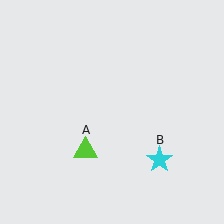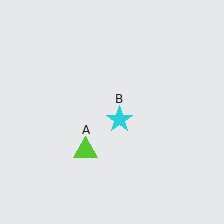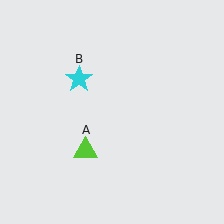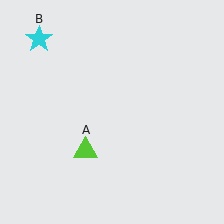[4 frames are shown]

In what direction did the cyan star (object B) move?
The cyan star (object B) moved up and to the left.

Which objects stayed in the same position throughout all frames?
Lime triangle (object A) remained stationary.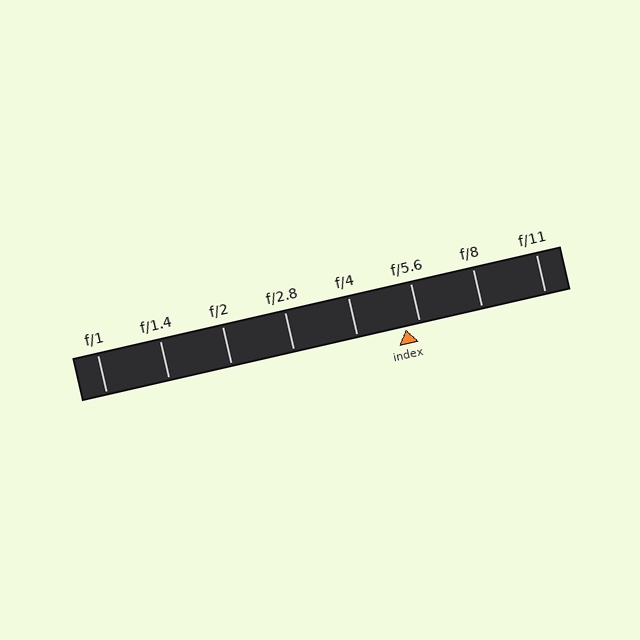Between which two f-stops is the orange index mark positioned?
The index mark is between f/4 and f/5.6.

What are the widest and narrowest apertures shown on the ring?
The widest aperture shown is f/1 and the narrowest is f/11.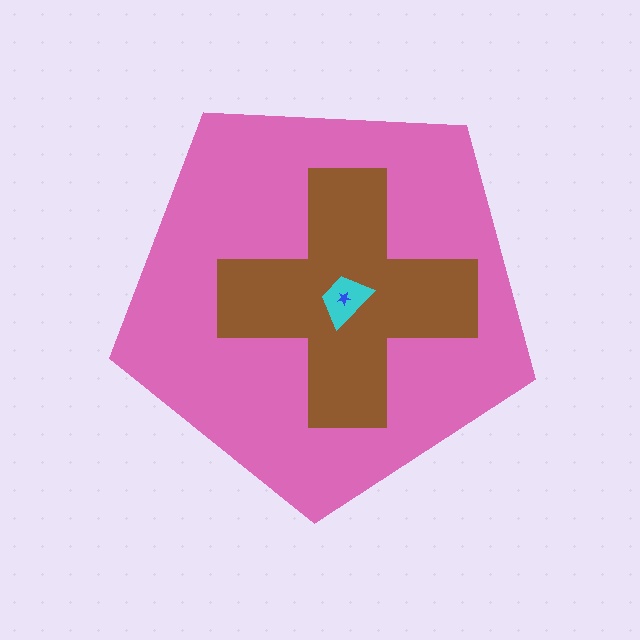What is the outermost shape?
The pink pentagon.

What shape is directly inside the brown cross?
The cyan trapezoid.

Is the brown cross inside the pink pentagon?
Yes.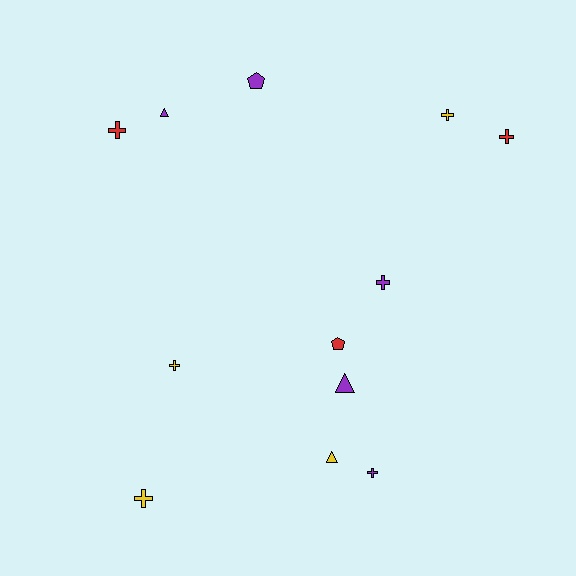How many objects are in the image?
There are 12 objects.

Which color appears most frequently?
Purple, with 5 objects.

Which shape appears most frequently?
Cross, with 7 objects.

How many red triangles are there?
There are no red triangles.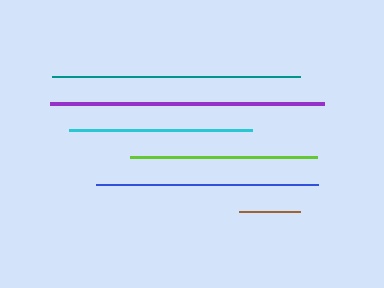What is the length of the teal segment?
The teal segment is approximately 248 pixels long.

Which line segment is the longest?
The purple line is the longest at approximately 274 pixels.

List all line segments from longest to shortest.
From longest to shortest: purple, teal, blue, lime, cyan, brown.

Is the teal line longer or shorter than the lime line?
The teal line is longer than the lime line.